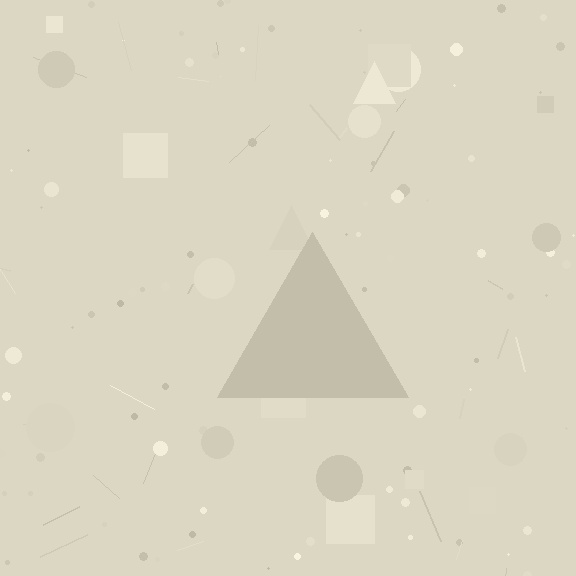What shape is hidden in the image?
A triangle is hidden in the image.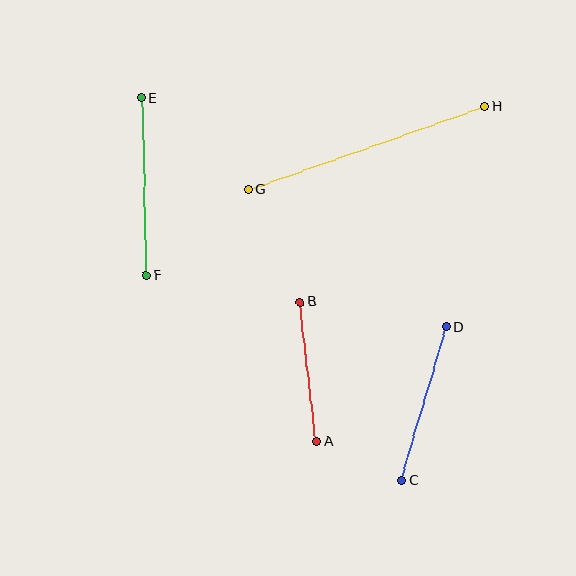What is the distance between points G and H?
The distance is approximately 250 pixels.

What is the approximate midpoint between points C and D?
The midpoint is at approximately (424, 404) pixels.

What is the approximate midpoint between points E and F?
The midpoint is at approximately (144, 187) pixels.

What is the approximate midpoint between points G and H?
The midpoint is at approximately (366, 148) pixels.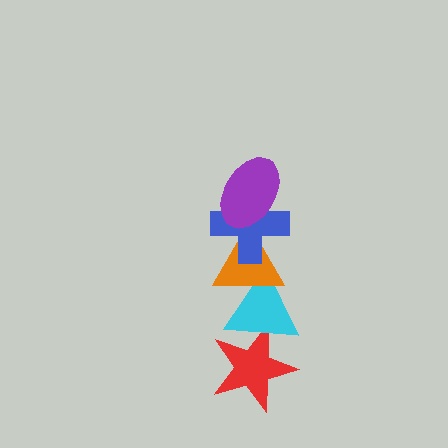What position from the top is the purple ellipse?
The purple ellipse is 1st from the top.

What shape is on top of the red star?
The cyan triangle is on top of the red star.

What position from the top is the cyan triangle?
The cyan triangle is 4th from the top.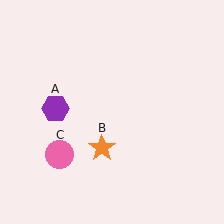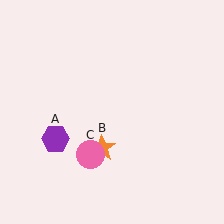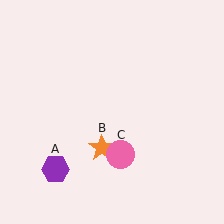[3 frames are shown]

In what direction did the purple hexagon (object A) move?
The purple hexagon (object A) moved down.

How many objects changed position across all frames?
2 objects changed position: purple hexagon (object A), pink circle (object C).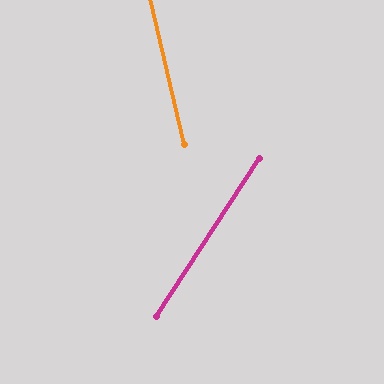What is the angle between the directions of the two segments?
Approximately 46 degrees.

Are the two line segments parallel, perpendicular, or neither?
Neither parallel nor perpendicular — they differ by about 46°.